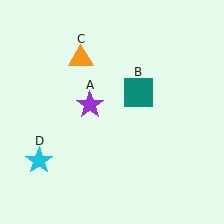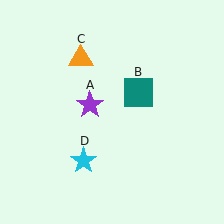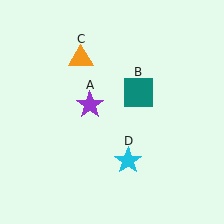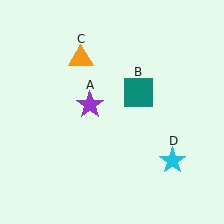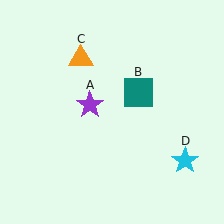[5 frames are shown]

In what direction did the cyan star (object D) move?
The cyan star (object D) moved right.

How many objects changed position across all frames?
1 object changed position: cyan star (object D).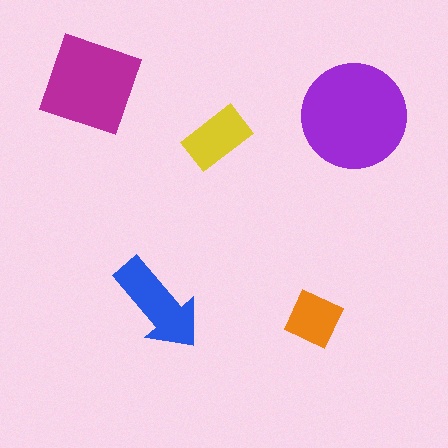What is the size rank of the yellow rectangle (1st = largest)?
4th.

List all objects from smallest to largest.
The orange diamond, the yellow rectangle, the blue arrow, the magenta square, the purple circle.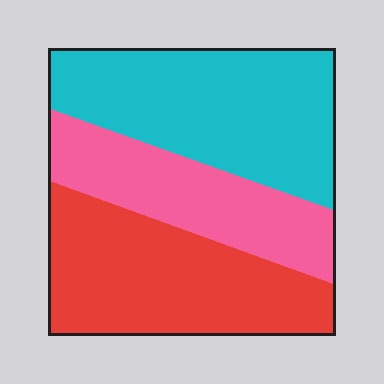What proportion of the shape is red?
Red takes up about three eighths (3/8) of the shape.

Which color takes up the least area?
Pink, at roughly 25%.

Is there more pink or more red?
Red.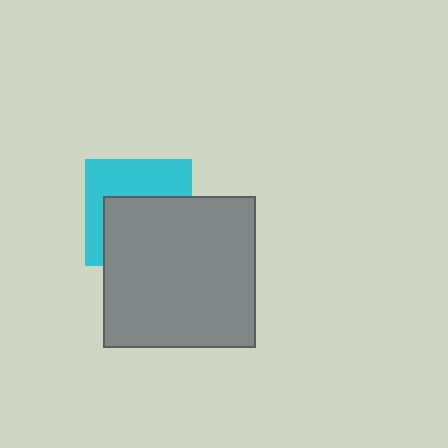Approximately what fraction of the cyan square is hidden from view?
Roughly 55% of the cyan square is hidden behind the gray square.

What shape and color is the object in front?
The object in front is a gray square.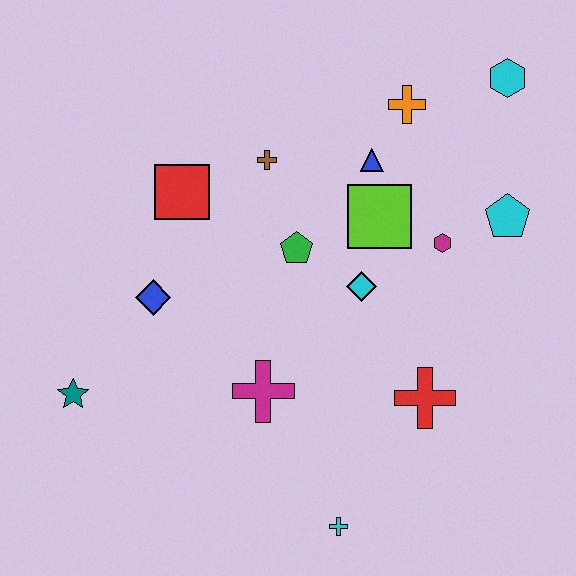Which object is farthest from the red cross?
The teal star is farthest from the red cross.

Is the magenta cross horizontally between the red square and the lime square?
Yes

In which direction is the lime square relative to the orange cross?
The lime square is below the orange cross.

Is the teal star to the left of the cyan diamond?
Yes